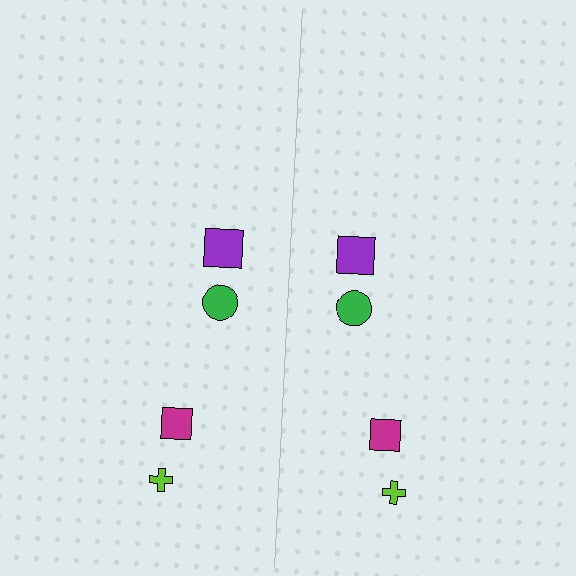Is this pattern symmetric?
Yes, this pattern has bilateral (reflection) symmetry.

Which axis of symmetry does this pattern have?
The pattern has a vertical axis of symmetry running through the center of the image.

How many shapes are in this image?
There are 8 shapes in this image.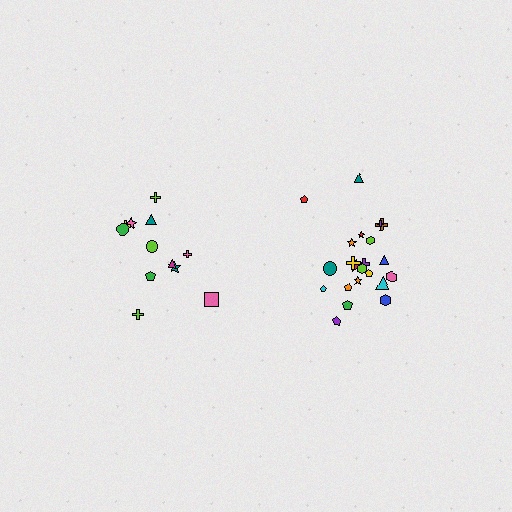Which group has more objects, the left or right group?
The right group.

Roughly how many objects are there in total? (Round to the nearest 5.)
Roughly 35 objects in total.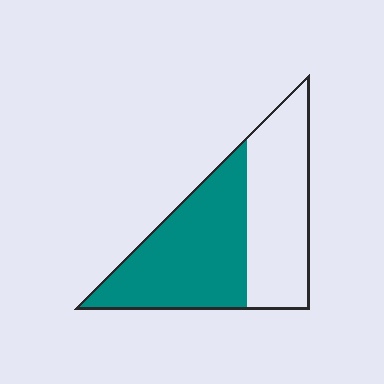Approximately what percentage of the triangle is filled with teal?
Approximately 55%.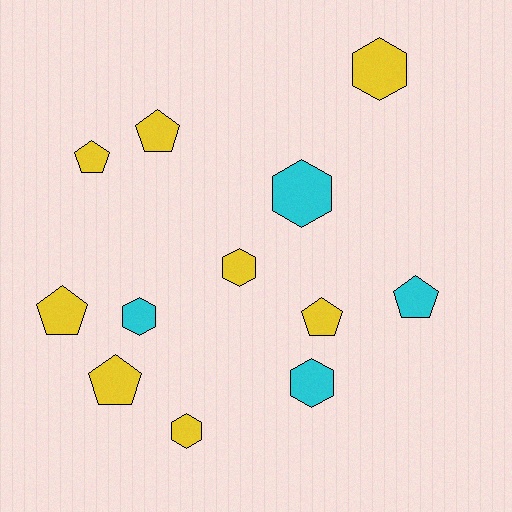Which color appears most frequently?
Yellow, with 8 objects.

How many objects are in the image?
There are 12 objects.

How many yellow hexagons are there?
There are 3 yellow hexagons.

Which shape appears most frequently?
Hexagon, with 6 objects.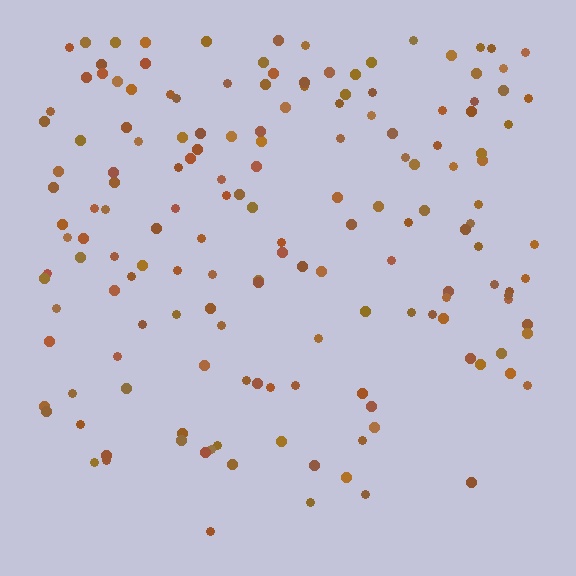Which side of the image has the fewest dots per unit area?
The bottom.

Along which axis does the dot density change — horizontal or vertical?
Vertical.